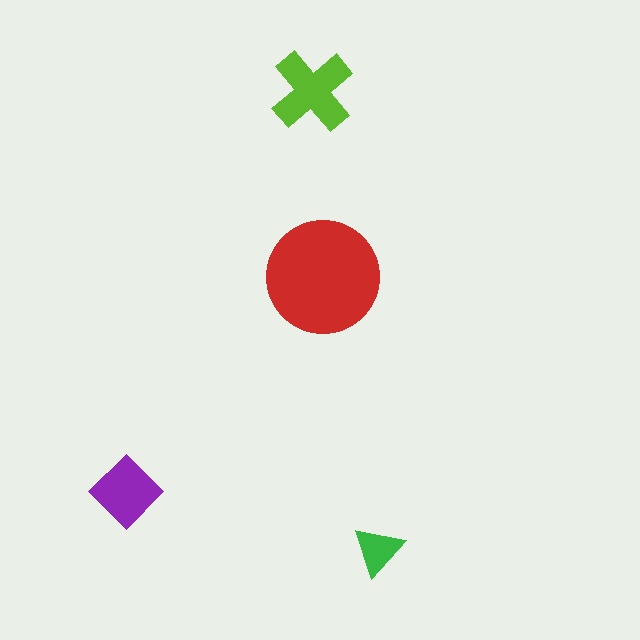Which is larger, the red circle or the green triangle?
The red circle.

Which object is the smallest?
The green triangle.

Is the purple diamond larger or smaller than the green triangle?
Larger.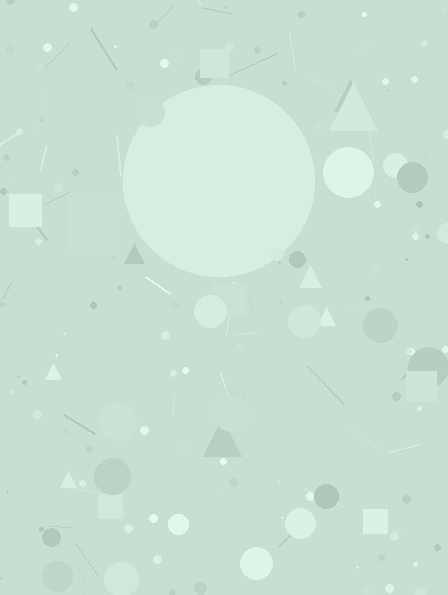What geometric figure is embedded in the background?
A circle is embedded in the background.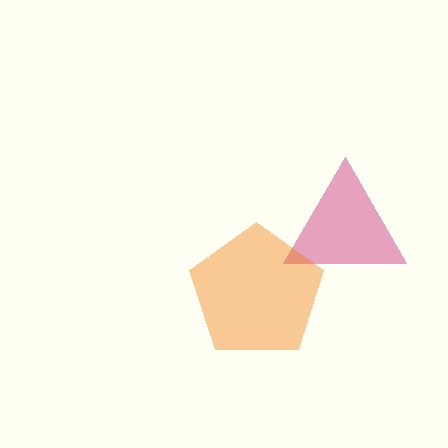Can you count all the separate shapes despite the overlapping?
Yes, there are 2 separate shapes.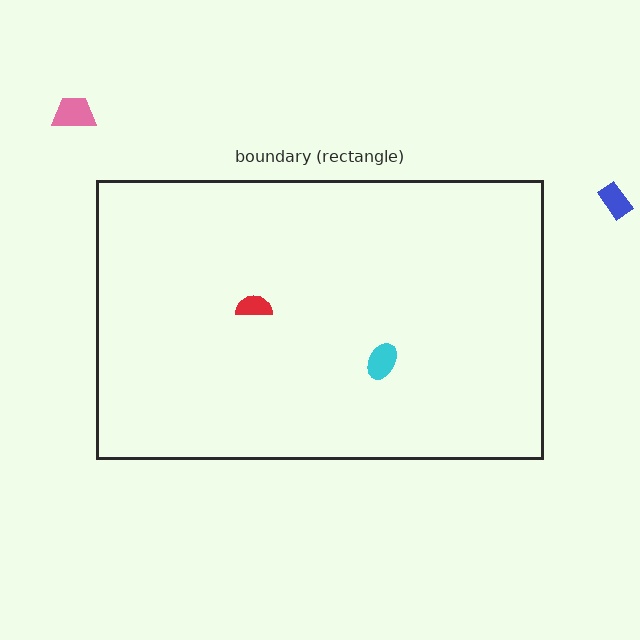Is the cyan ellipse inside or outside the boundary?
Inside.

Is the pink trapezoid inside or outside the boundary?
Outside.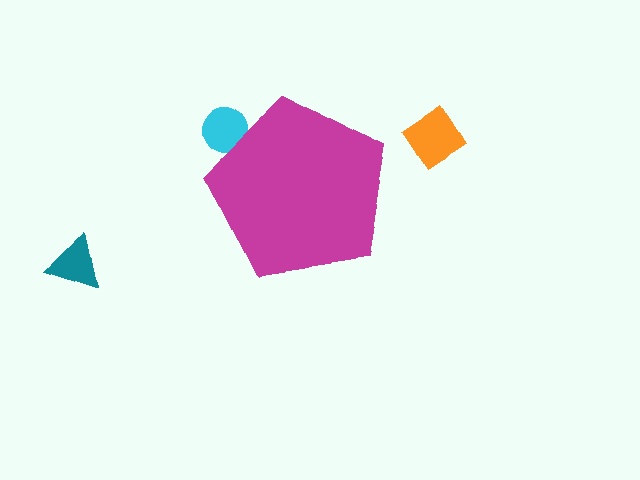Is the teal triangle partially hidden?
No, the teal triangle is fully visible.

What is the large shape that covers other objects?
A magenta pentagon.